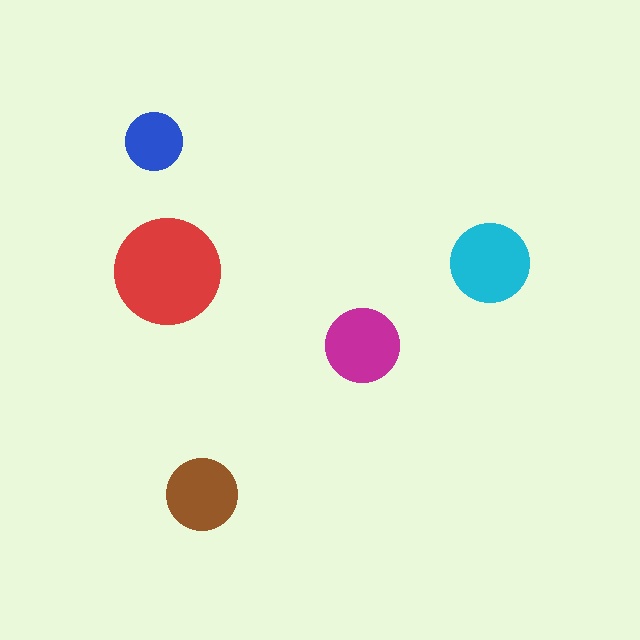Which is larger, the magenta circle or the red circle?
The red one.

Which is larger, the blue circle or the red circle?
The red one.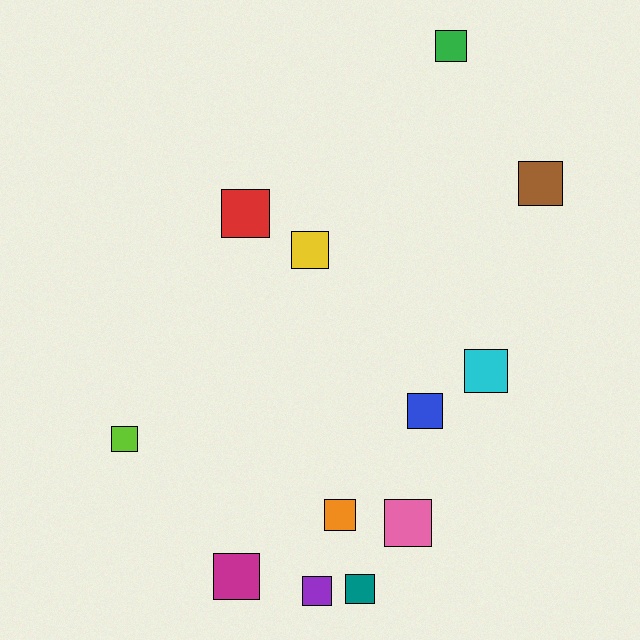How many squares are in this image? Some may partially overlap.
There are 12 squares.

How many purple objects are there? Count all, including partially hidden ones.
There is 1 purple object.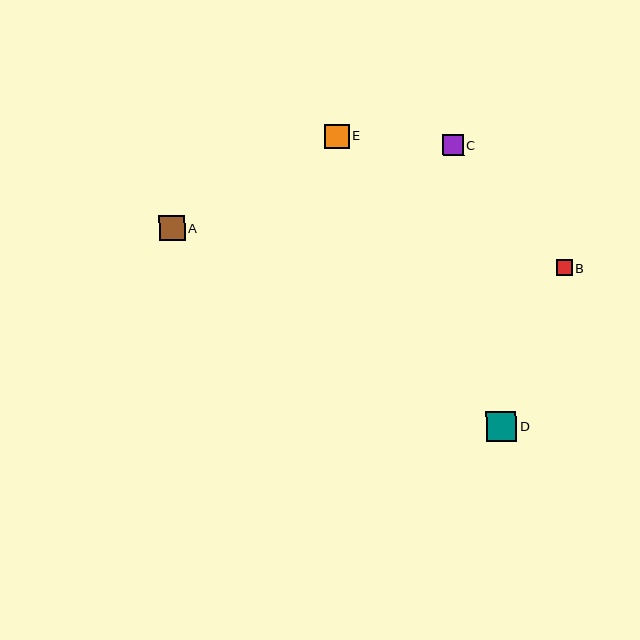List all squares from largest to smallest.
From largest to smallest: D, A, E, C, B.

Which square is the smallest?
Square B is the smallest with a size of approximately 16 pixels.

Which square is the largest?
Square D is the largest with a size of approximately 30 pixels.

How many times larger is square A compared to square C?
Square A is approximately 1.3 times the size of square C.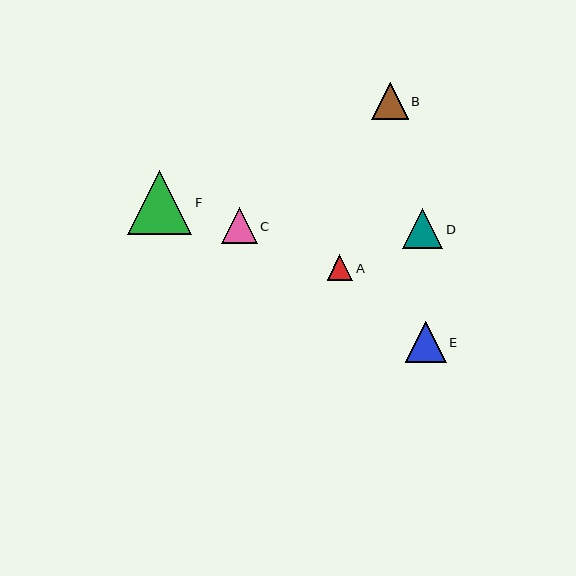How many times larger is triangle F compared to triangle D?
Triangle F is approximately 1.6 times the size of triangle D.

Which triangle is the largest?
Triangle F is the largest with a size of approximately 64 pixels.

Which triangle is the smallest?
Triangle A is the smallest with a size of approximately 26 pixels.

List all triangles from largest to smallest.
From largest to smallest: F, D, E, B, C, A.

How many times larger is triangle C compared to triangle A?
Triangle C is approximately 1.4 times the size of triangle A.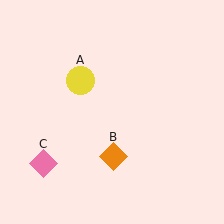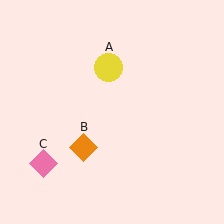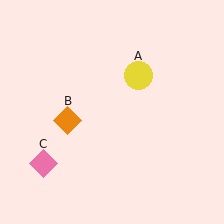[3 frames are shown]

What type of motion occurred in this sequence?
The yellow circle (object A), orange diamond (object B) rotated clockwise around the center of the scene.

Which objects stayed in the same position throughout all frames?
Pink diamond (object C) remained stationary.